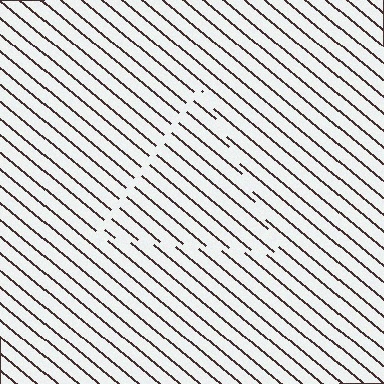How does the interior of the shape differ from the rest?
The interior of the shape contains the same grating, shifted by half a period — the contour is defined by the phase discontinuity where line-ends from the inner and outer gratings abut.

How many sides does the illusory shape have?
3 sides — the line-ends trace a triangle.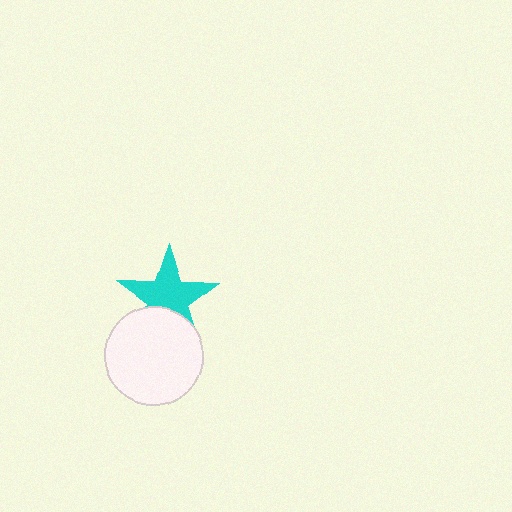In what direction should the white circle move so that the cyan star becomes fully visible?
The white circle should move down. That is the shortest direction to clear the overlap and leave the cyan star fully visible.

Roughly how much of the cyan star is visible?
Most of it is visible (roughly 70%).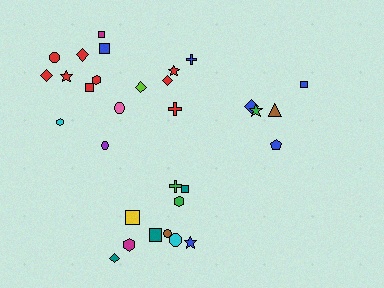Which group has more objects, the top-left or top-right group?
The top-left group.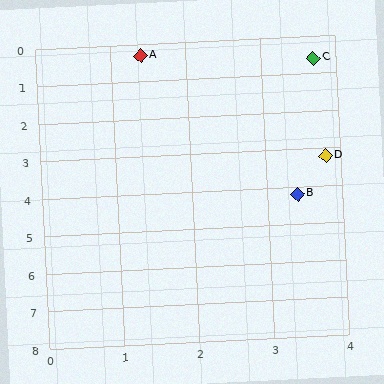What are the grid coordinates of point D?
Point D is at approximately (3.8, 3.2).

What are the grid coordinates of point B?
Point B is at approximately (3.4, 4.2).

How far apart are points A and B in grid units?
Points A and B are about 4.4 grid units apart.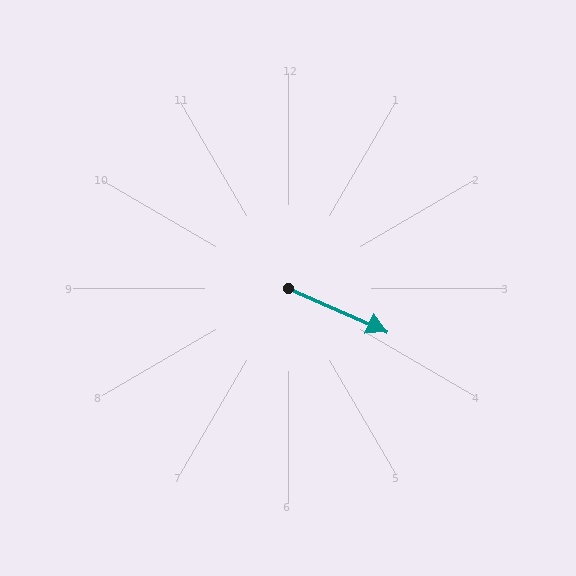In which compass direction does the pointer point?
Southeast.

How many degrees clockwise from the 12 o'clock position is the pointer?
Approximately 114 degrees.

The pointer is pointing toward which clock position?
Roughly 4 o'clock.